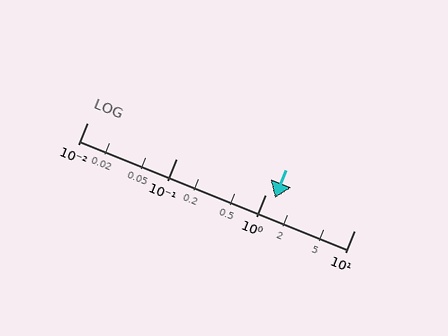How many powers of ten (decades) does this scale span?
The scale spans 3 decades, from 0.01 to 10.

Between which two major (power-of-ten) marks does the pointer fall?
The pointer is between 1 and 10.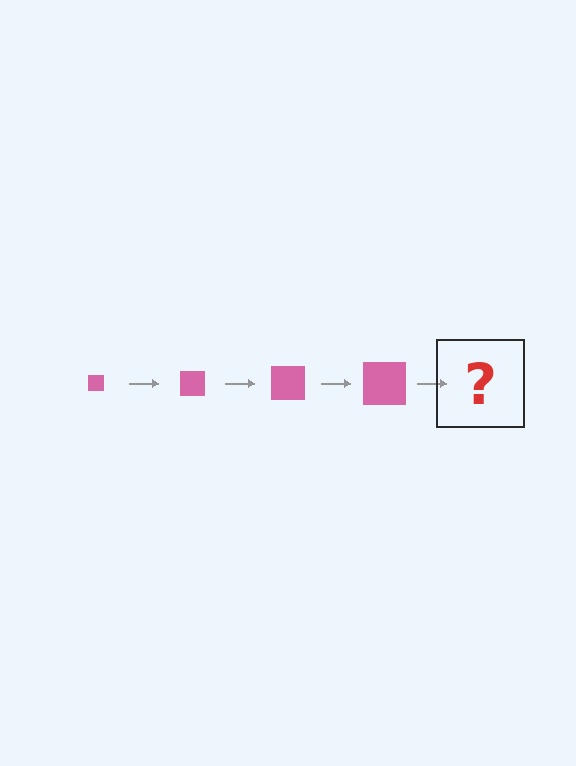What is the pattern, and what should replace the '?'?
The pattern is that the square gets progressively larger each step. The '?' should be a pink square, larger than the previous one.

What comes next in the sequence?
The next element should be a pink square, larger than the previous one.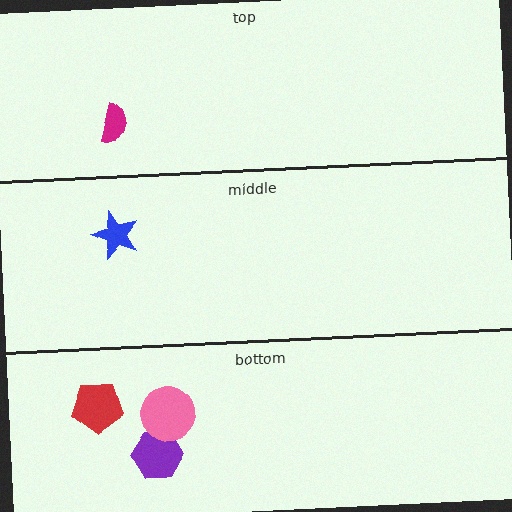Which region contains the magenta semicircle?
The top region.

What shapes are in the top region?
The magenta semicircle.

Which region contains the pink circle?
The bottom region.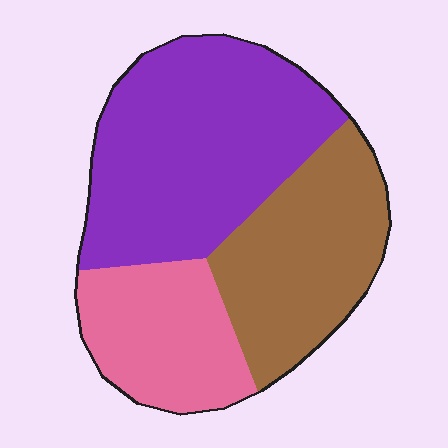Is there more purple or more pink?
Purple.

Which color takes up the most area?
Purple, at roughly 45%.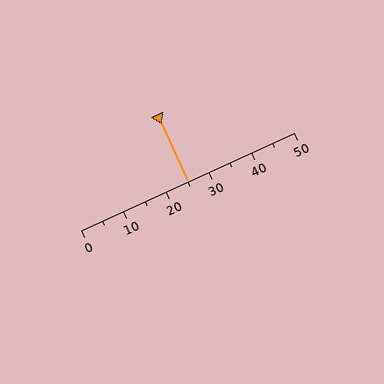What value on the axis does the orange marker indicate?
The marker indicates approximately 25.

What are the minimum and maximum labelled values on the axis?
The axis runs from 0 to 50.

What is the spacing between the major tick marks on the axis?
The major ticks are spaced 10 apart.